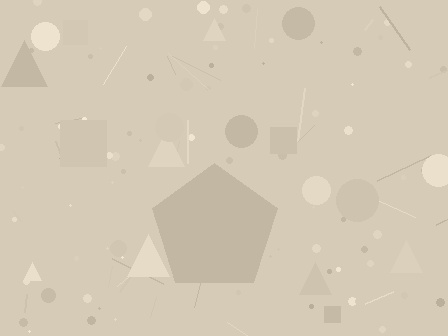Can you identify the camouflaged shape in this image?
The camouflaged shape is a pentagon.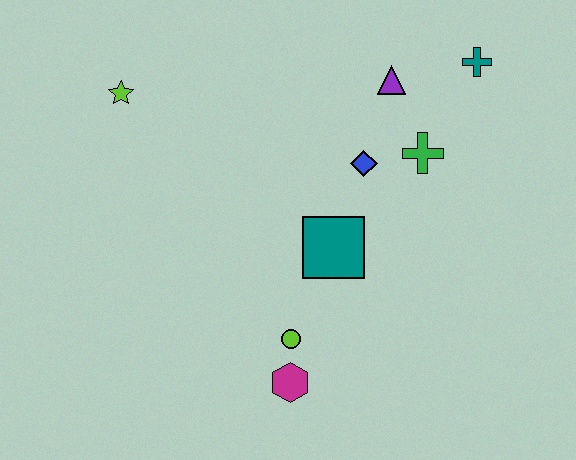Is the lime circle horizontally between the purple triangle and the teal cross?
No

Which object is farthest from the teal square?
The lime star is farthest from the teal square.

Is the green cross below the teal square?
No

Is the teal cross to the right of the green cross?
Yes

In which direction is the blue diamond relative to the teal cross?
The blue diamond is to the left of the teal cross.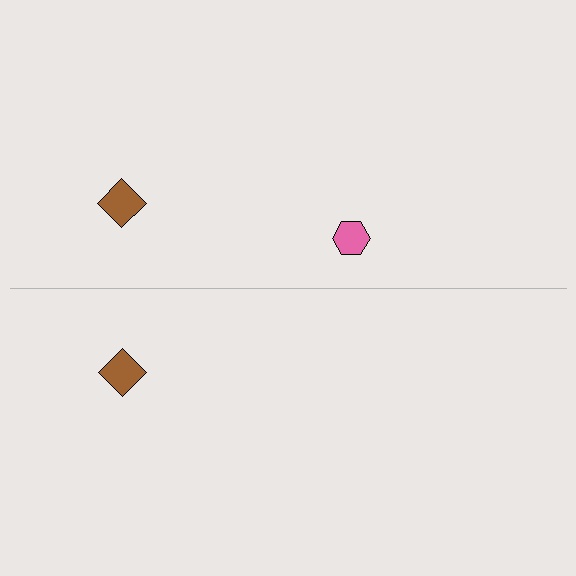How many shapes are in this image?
There are 3 shapes in this image.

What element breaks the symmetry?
A pink hexagon is missing from the bottom side.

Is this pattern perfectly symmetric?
No, the pattern is not perfectly symmetric. A pink hexagon is missing from the bottom side.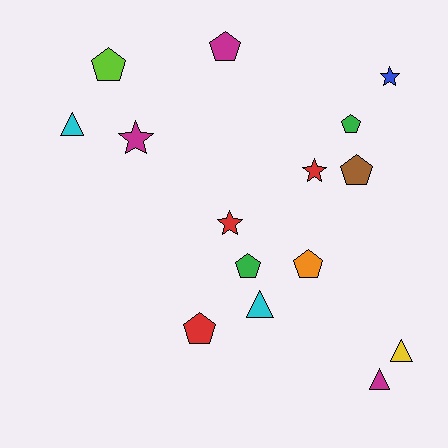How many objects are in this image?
There are 15 objects.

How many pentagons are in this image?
There are 7 pentagons.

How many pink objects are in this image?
There are no pink objects.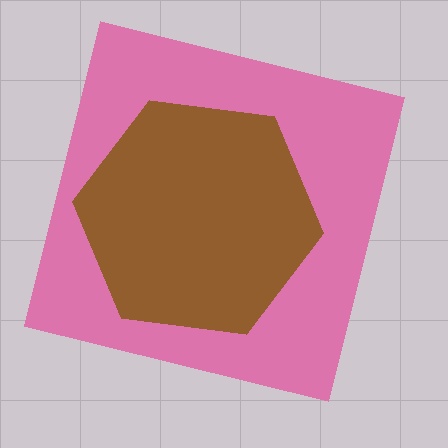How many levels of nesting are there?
2.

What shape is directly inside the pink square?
The brown hexagon.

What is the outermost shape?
The pink square.